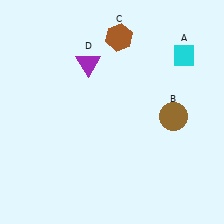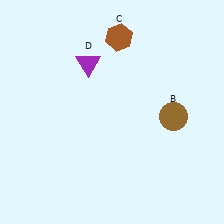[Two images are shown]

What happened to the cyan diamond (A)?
The cyan diamond (A) was removed in Image 2. It was in the top-right area of Image 1.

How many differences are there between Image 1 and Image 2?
There is 1 difference between the two images.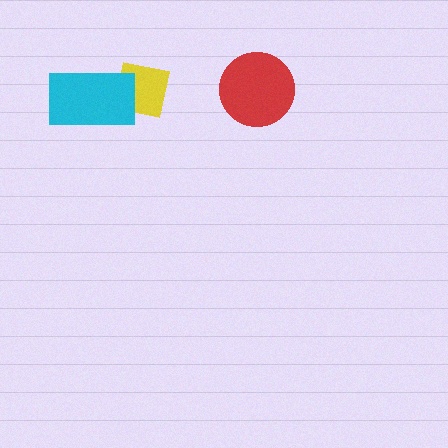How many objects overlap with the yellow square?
1 object overlaps with the yellow square.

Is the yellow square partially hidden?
Yes, it is partially covered by another shape.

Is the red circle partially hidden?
No, no other shape covers it.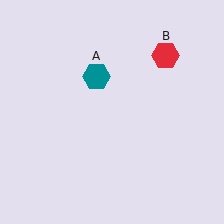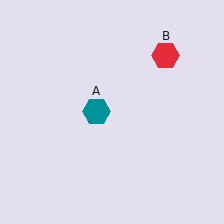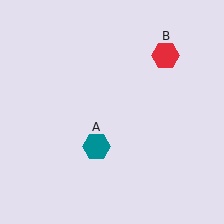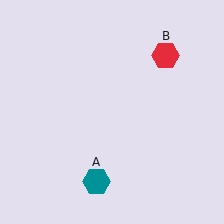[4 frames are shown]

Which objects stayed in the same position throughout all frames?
Red hexagon (object B) remained stationary.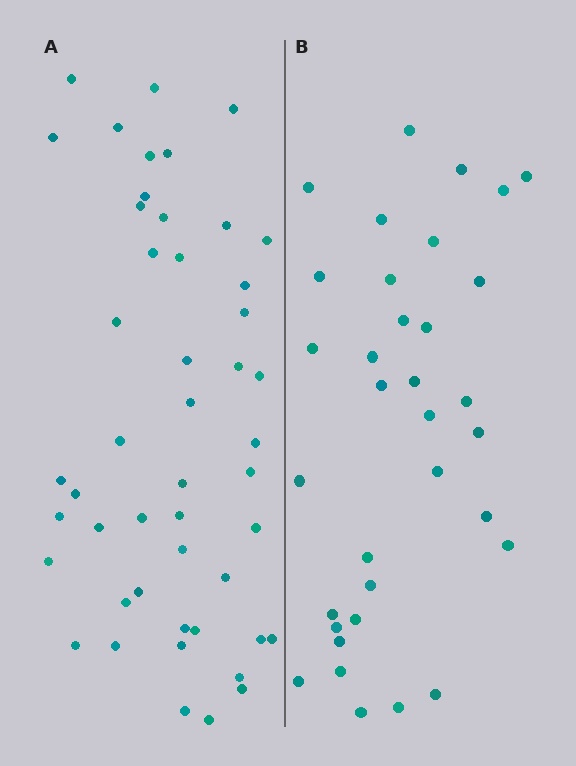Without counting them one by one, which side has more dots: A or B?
Region A (the left region) has more dots.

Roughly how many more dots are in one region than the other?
Region A has approximately 15 more dots than region B.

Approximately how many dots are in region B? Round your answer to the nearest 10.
About 30 dots. (The exact count is 34, which rounds to 30.)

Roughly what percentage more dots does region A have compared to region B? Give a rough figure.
About 40% more.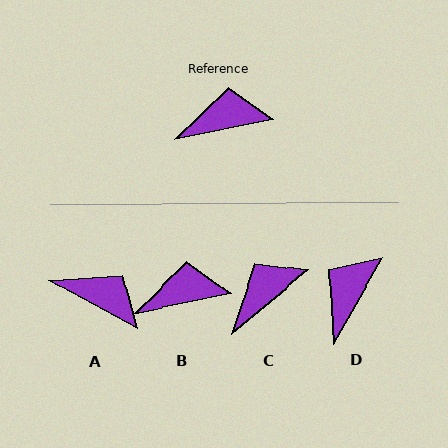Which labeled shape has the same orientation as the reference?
B.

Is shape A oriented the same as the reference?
No, it is off by about 40 degrees.